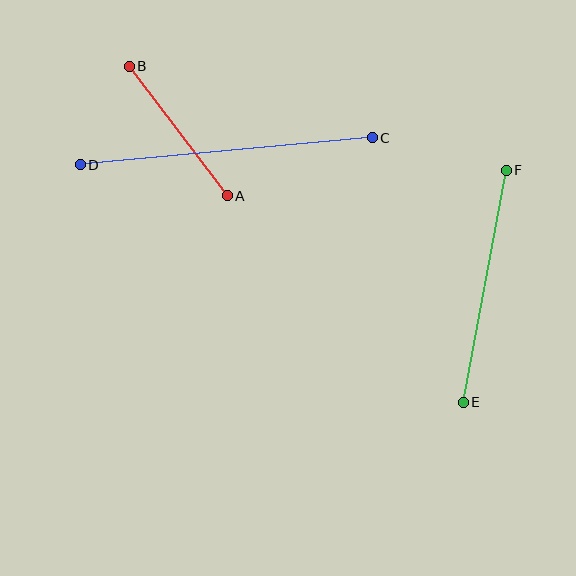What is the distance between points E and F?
The distance is approximately 236 pixels.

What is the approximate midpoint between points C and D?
The midpoint is at approximately (226, 151) pixels.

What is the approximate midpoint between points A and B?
The midpoint is at approximately (178, 131) pixels.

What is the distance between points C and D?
The distance is approximately 294 pixels.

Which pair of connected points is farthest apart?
Points C and D are farthest apart.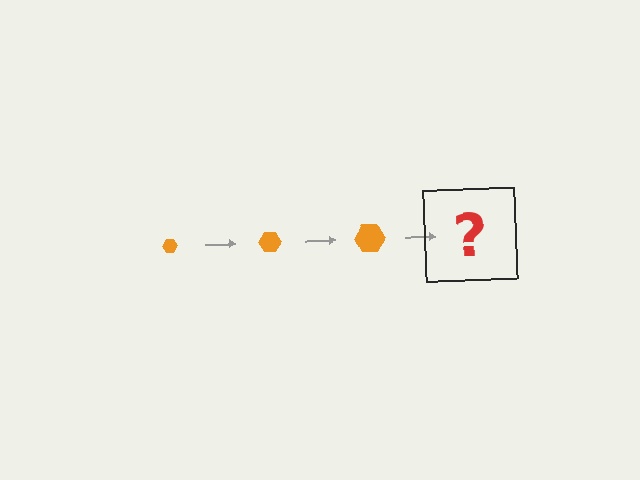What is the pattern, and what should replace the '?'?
The pattern is that the hexagon gets progressively larger each step. The '?' should be an orange hexagon, larger than the previous one.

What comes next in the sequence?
The next element should be an orange hexagon, larger than the previous one.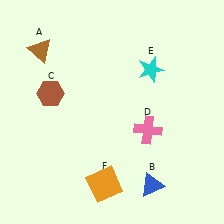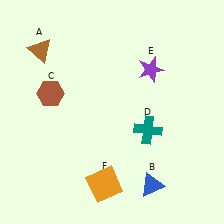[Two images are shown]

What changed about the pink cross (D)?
In Image 1, D is pink. In Image 2, it changed to teal.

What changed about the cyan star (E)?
In Image 1, E is cyan. In Image 2, it changed to purple.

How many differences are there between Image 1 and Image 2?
There are 2 differences between the two images.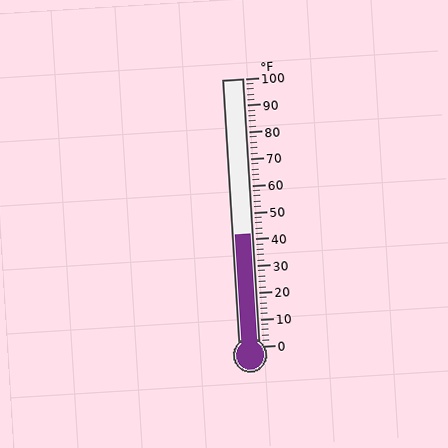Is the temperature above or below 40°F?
The temperature is above 40°F.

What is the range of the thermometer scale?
The thermometer scale ranges from 0°F to 100°F.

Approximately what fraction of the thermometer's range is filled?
The thermometer is filled to approximately 40% of its range.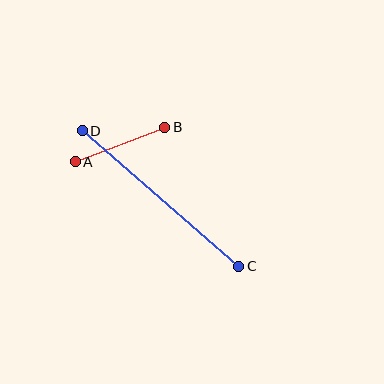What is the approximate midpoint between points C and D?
The midpoint is at approximately (161, 198) pixels.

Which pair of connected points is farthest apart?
Points C and D are farthest apart.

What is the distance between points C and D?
The distance is approximately 207 pixels.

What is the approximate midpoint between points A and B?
The midpoint is at approximately (120, 145) pixels.